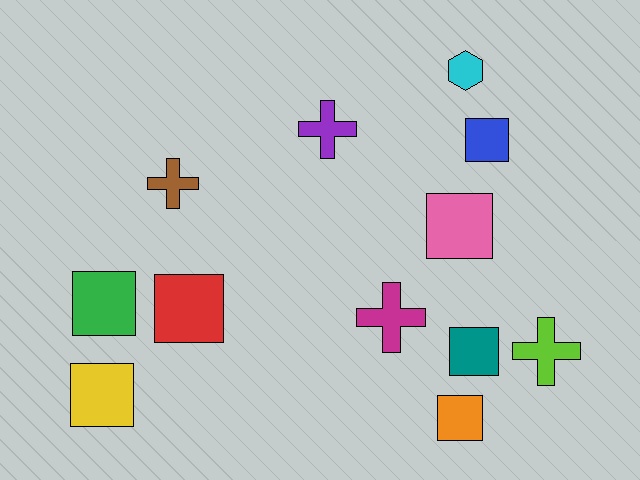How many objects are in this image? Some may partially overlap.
There are 12 objects.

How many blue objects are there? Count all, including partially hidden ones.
There is 1 blue object.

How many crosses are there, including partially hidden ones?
There are 4 crosses.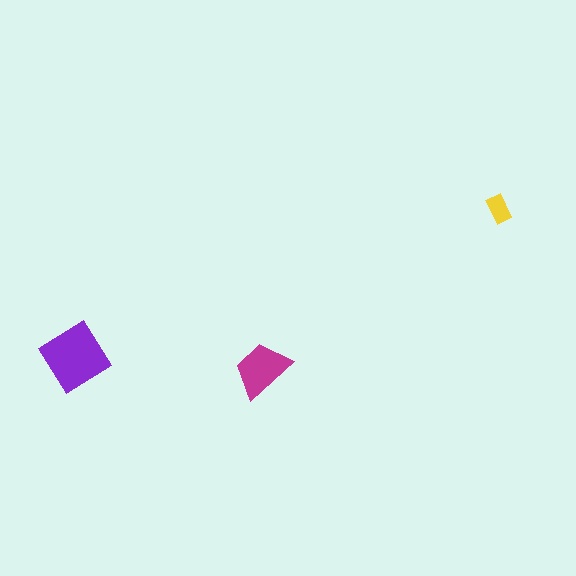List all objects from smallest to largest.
The yellow rectangle, the magenta trapezoid, the purple diamond.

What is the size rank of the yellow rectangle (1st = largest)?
3rd.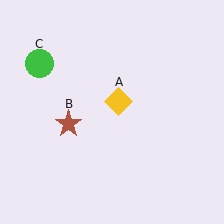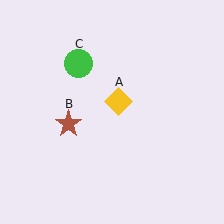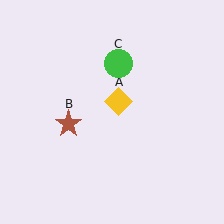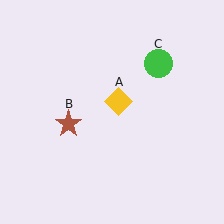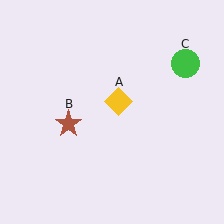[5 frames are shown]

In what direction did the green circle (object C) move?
The green circle (object C) moved right.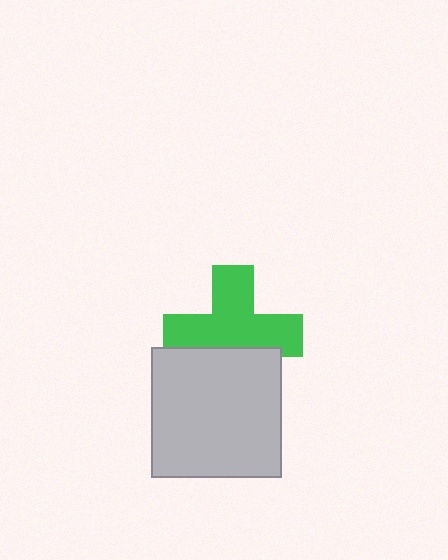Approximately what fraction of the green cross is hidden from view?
Roughly 31% of the green cross is hidden behind the light gray square.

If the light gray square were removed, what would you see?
You would see the complete green cross.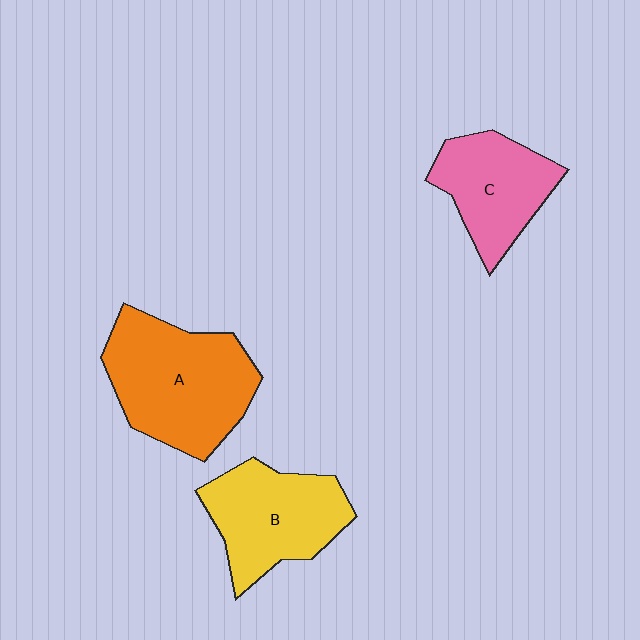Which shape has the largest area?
Shape A (orange).